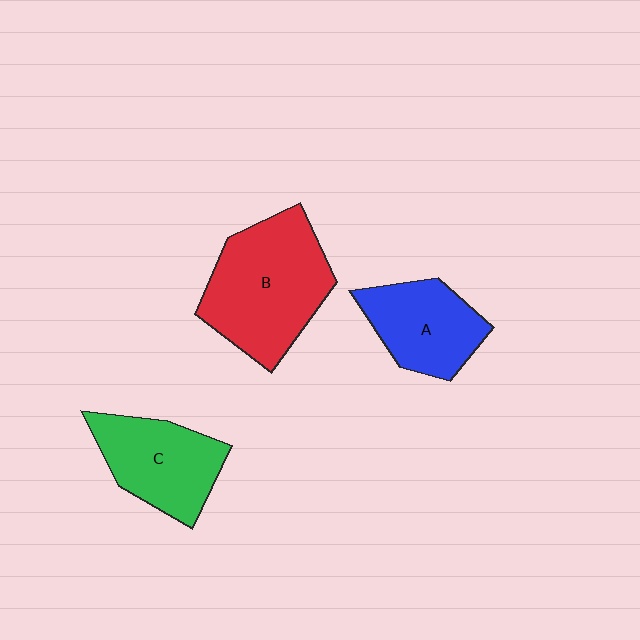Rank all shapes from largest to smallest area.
From largest to smallest: B (red), C (green), A (blue).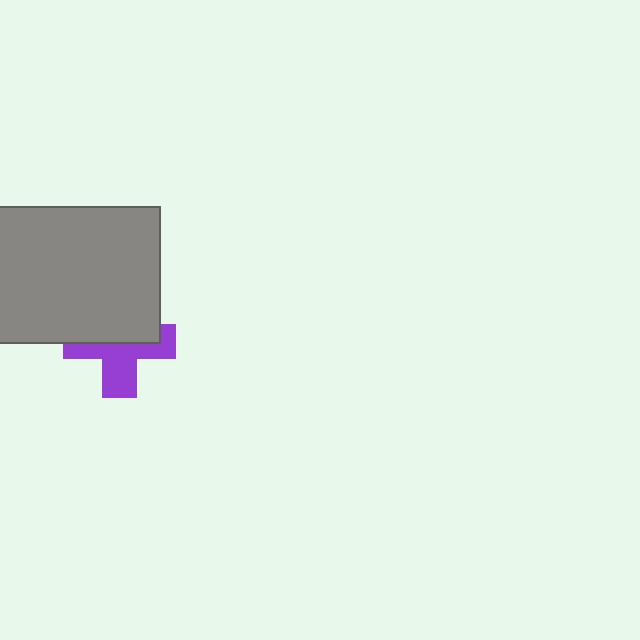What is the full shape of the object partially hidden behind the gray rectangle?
The partially hidden object is a purple cross.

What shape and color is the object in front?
The object in front is a gray rectangle.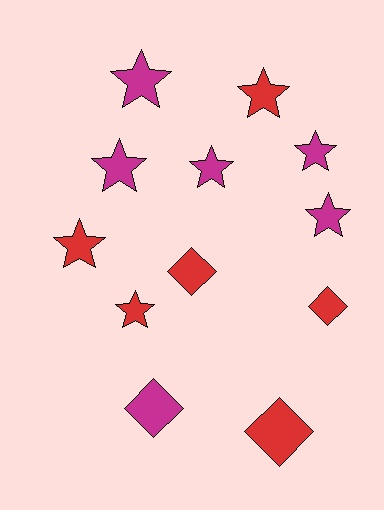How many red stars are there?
There are 3 red stars.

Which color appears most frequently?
Red, with 6 objects.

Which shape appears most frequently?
Star, with 8 objects.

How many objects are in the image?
There are 12 objects.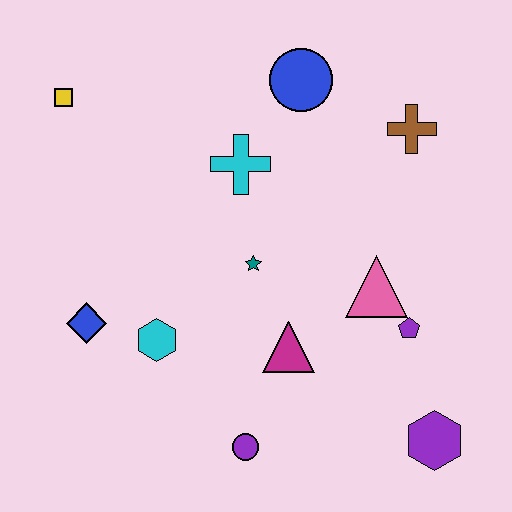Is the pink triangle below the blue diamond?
No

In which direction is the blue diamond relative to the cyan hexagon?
The blue diamond is to the left of the cyan hexagon.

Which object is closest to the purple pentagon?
The pink triangle is closest to the purple pentagon.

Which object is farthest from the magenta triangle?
The yellow square is farthest from the magenta triangle.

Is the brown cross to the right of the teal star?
Yes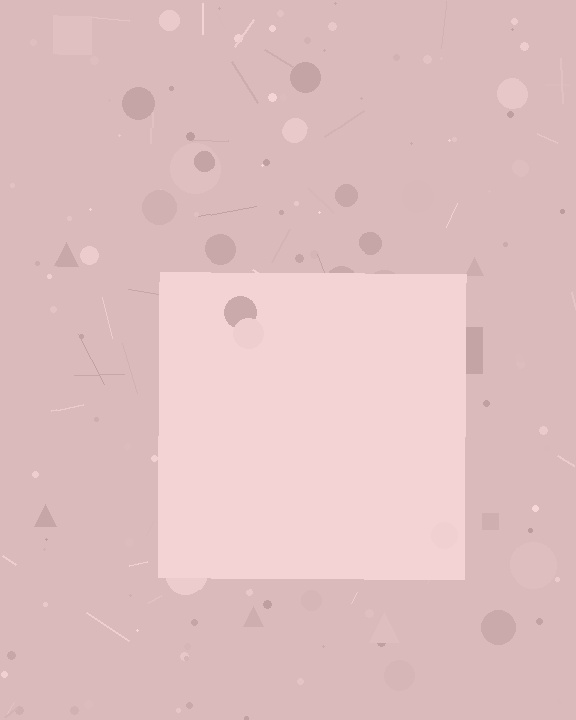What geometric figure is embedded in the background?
A square is embedded in the background.